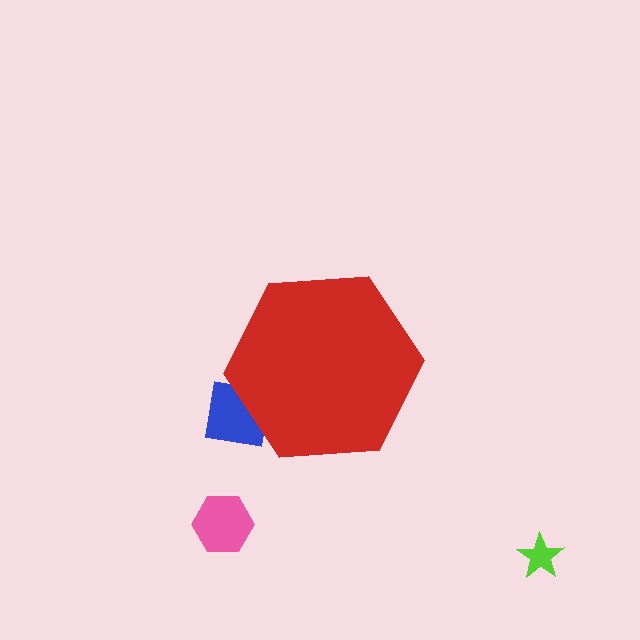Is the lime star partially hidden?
No, the lime star is fully visible.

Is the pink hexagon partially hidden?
No, the pink hexagon is fully visible.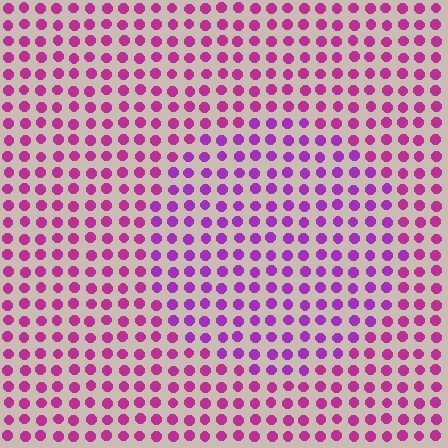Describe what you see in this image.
The image is filled with small magenta elements in a uniform arrangement. A circle-shaped region is visible where the elements are tinted to a slightly different hue, forming a subtle color boundary.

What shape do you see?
I see a circle.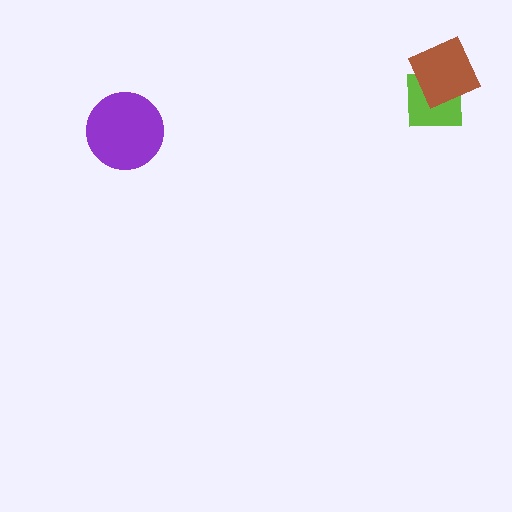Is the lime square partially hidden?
Yes, it is partially covered by another shape.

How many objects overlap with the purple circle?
0 objects overlap with the purple circle.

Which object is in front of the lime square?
The brown square is in front of the lime square.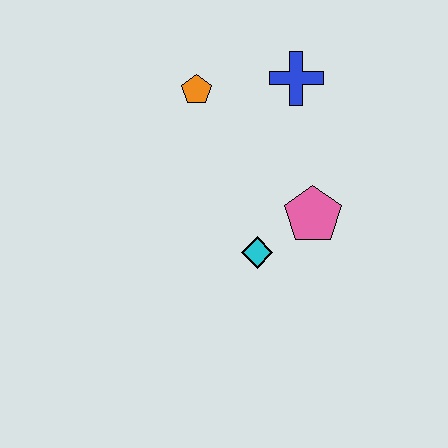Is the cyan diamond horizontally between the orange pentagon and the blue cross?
Yes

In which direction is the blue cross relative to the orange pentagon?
The blue cross is to the right of the orange pentagon.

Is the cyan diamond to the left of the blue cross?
Yes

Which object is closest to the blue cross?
The orange pentagon is closest to the blue cross.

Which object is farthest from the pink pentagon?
The orange pentagon is farthest from the pink pentagon.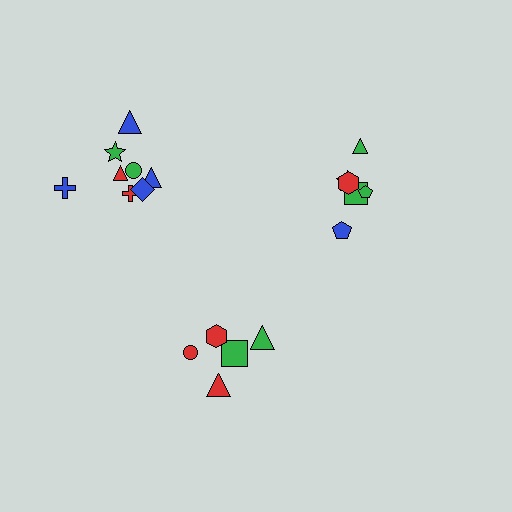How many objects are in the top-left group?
There are 8 objects.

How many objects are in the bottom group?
There are 5 objects.